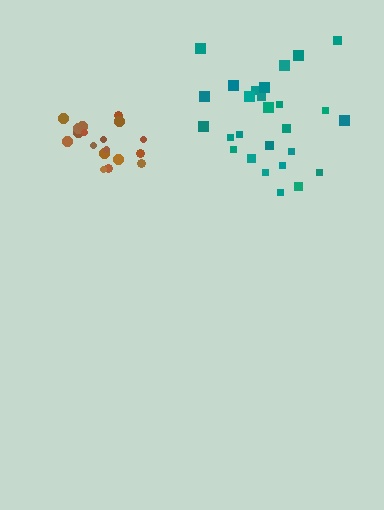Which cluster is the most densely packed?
Brown.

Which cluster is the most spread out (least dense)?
Teal.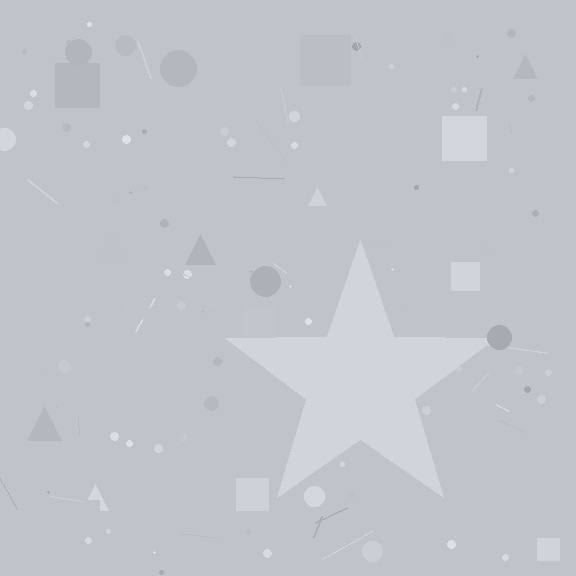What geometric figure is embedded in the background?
A star is embedded in the background.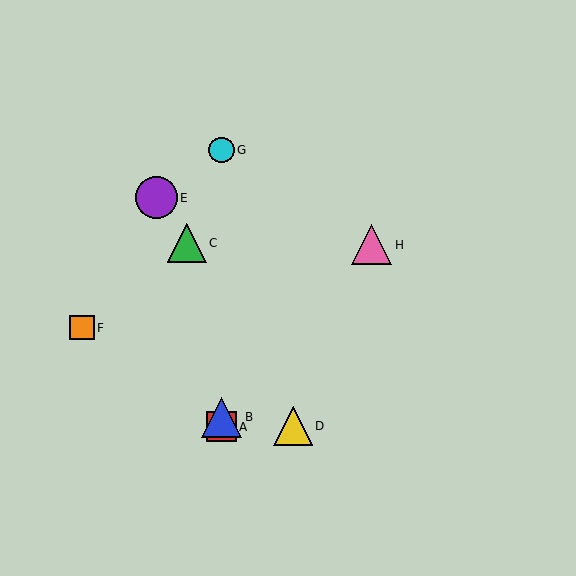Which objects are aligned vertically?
Objects A, B, G are aligned vertically.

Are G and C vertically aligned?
No, G is at x≈221 and C is at x≈187.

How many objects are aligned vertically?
3 objects (A, B, G) are aligned vertically.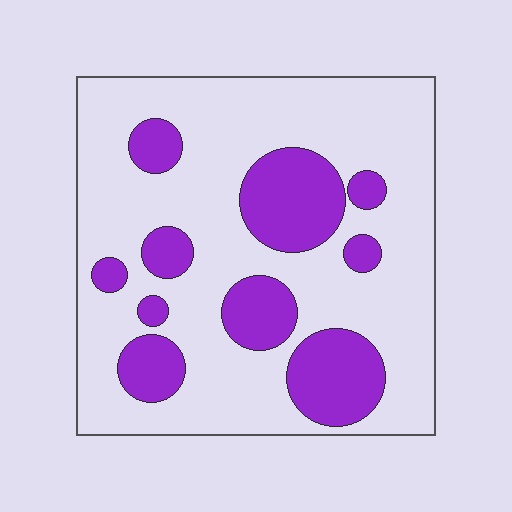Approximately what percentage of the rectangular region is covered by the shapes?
Approximately 25%.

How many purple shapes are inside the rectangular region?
10.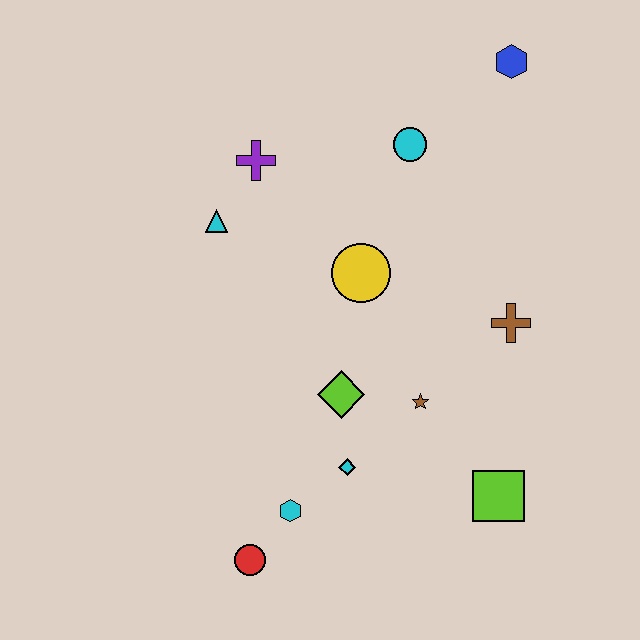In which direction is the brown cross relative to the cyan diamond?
The brown cross is to the right of the cyan diamond.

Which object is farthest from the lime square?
The blue hexagon is farthest from the lime square.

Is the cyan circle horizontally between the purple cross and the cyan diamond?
No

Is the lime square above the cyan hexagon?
Yes